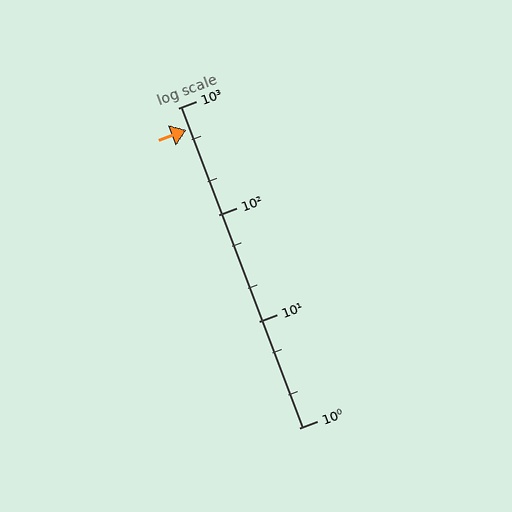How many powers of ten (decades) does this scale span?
The scale spans 3 decades, from 1 to 1000.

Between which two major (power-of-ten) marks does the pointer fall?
The pointer is between 100 and 1000.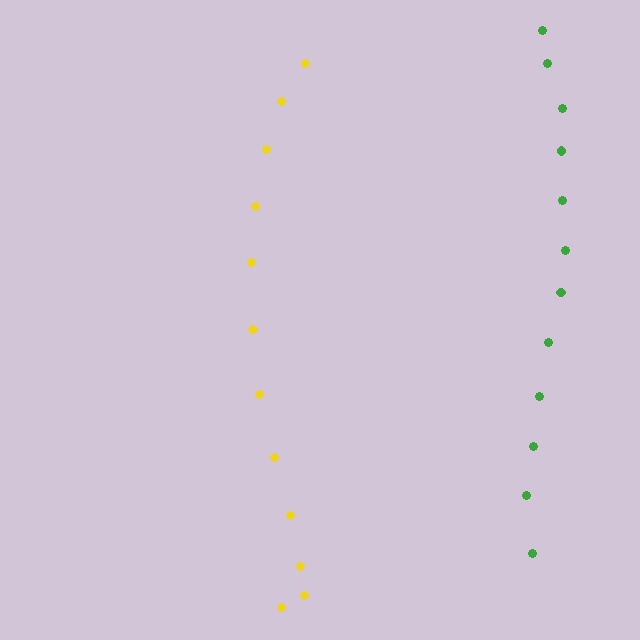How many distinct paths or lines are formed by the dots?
There are 2 distinct paths.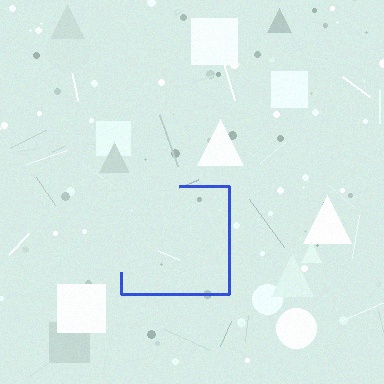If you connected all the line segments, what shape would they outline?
They would outline a square.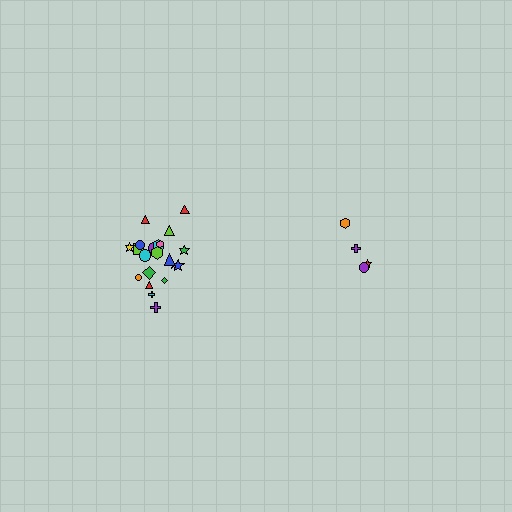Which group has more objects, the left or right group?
The left group.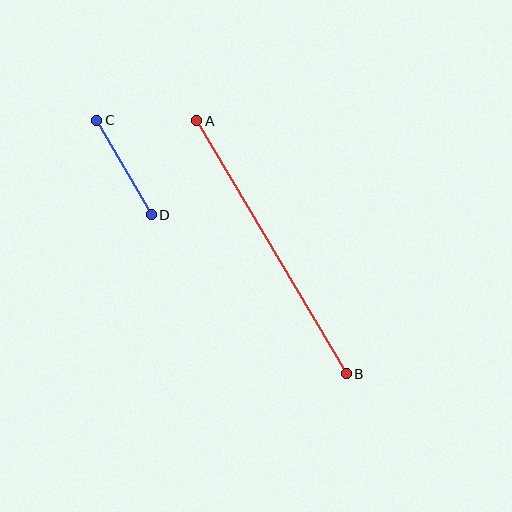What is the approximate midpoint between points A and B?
The midpoint is at approximately (272, 247) pixels.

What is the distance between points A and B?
The distance is approximately 294 pixels.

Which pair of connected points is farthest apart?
Points A and B are farthest apart.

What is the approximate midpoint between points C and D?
The midpoint is at approximately (124, 167) pixels.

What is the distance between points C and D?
The distance is approximately 109 pixels.